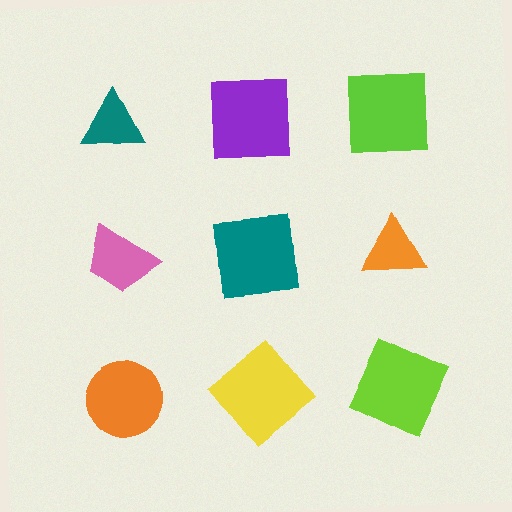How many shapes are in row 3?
3 shapes.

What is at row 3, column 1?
An orange circle.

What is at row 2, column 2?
A teal square.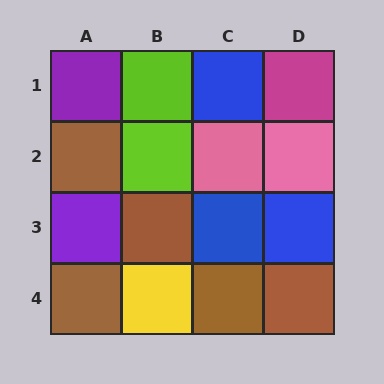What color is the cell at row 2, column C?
Pink.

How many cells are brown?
5 cells are brown.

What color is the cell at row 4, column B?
Yellow.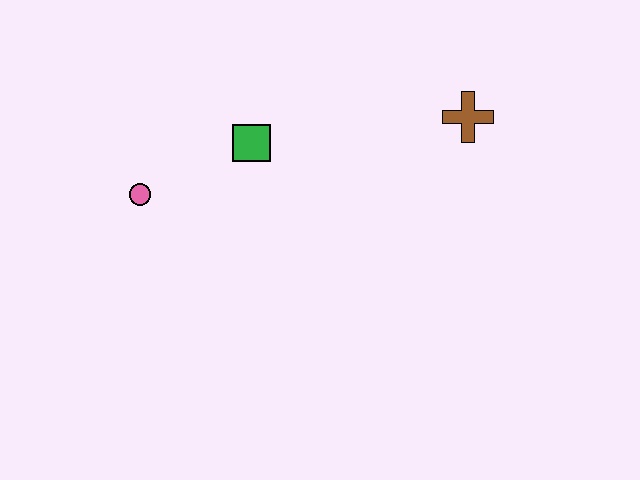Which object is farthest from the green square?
The brown cross is farthest from the green square.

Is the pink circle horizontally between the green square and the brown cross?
No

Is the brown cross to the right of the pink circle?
Yes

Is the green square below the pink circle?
No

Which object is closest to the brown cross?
The green square is closest to the brown cross.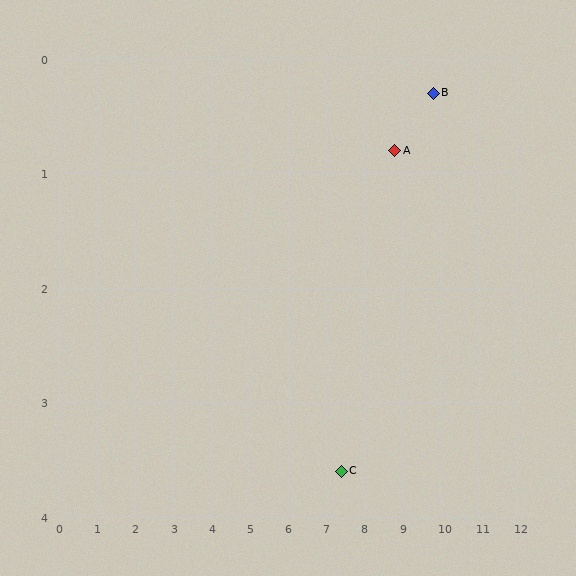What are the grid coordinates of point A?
Point A is at approximately (8.8, 0.8).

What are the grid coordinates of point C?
Point C is at approximately (7.4, 3.6).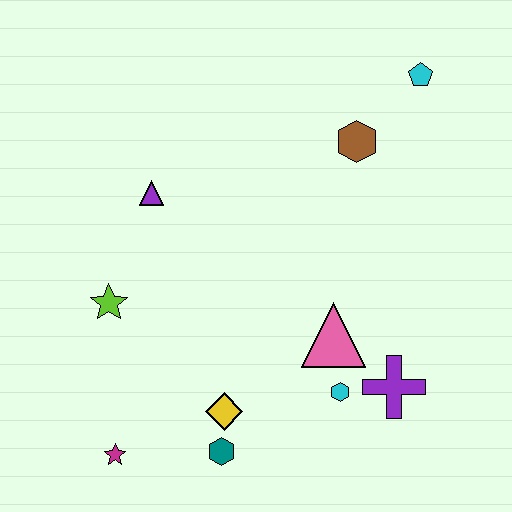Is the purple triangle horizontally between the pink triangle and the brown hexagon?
No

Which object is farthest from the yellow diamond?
The cyan pentagon is farthest from the yellow diamond.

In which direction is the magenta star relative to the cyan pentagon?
The magenta star is below the cyan pentagon.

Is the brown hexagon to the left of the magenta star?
No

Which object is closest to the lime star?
The purple triangle is closest to the lime star.